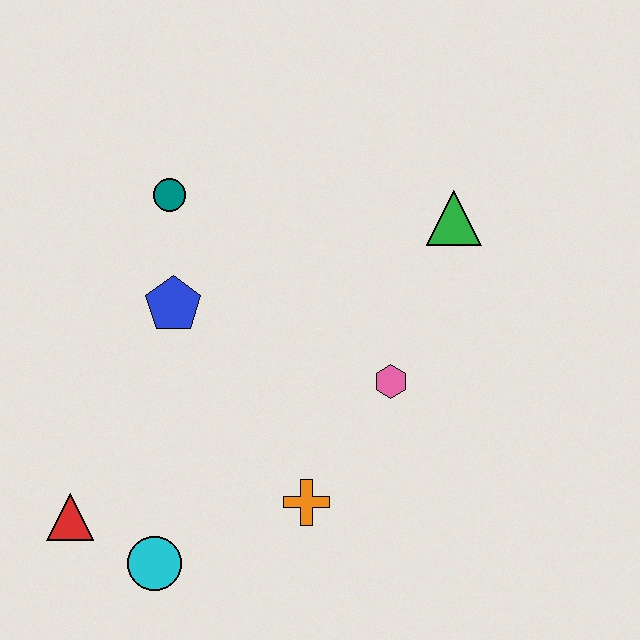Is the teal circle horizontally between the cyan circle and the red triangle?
No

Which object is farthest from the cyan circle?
The green triangle is farthest from the cyan circle.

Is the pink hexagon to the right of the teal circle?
Yes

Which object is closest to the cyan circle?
The red triangle is closest to the cyan circle.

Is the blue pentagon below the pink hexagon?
No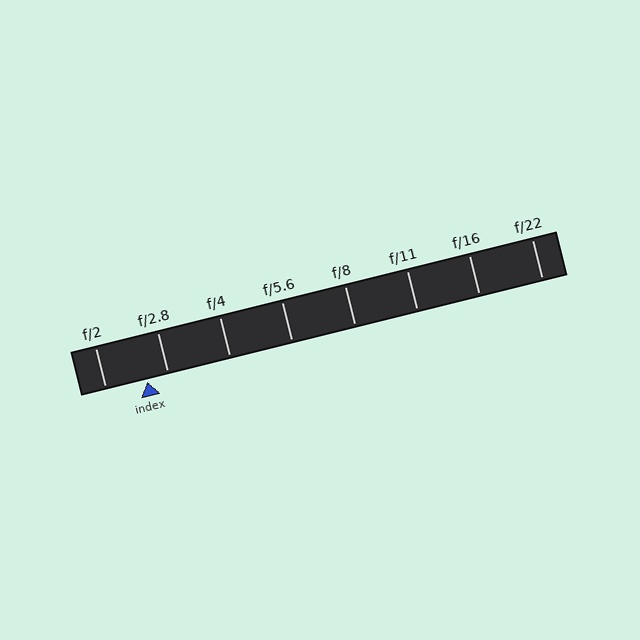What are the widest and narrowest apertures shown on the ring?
The widest aperture shown is f/2 and the narrowest is f/22.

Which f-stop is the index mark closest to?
The index mark is closest to f/2.8.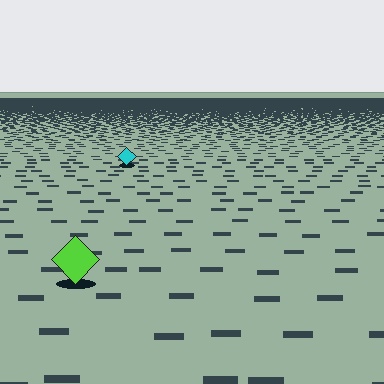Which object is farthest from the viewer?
The cyan diamond is farthest from the viewer. It appears smaller and the ground texture around it is denser.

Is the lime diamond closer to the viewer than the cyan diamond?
Yes. The lime diamond is closer — you can tell from the texture gradient: the ground texture is coarser near it.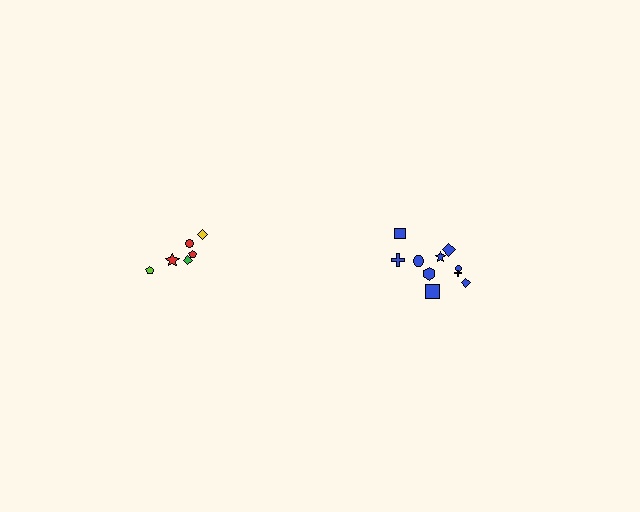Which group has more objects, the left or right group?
The right group.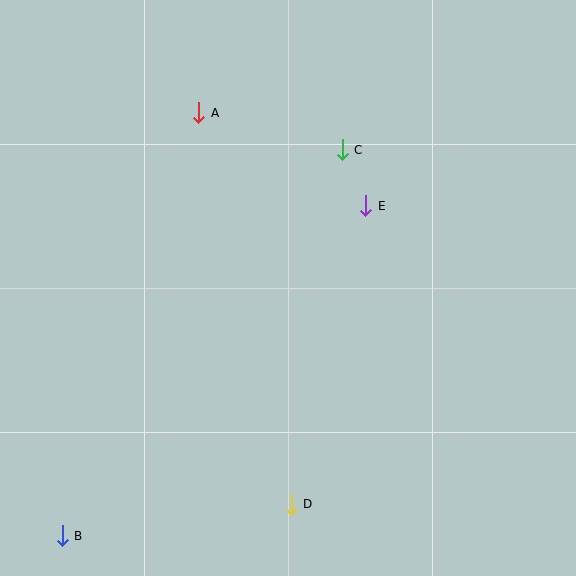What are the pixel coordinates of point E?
Point E is at (366, 206).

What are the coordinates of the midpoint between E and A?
The midpoint between E and A is at (282, 159).